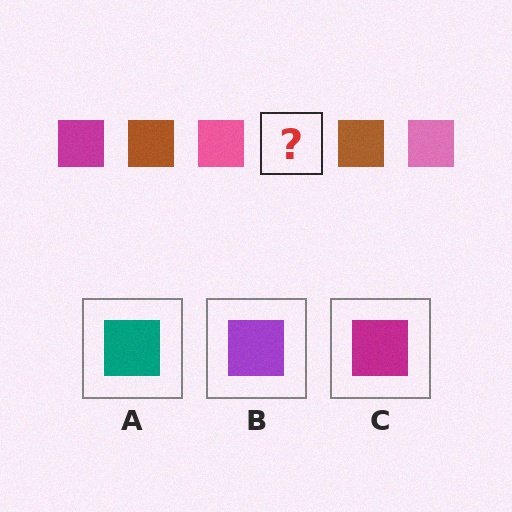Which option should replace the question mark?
Option C.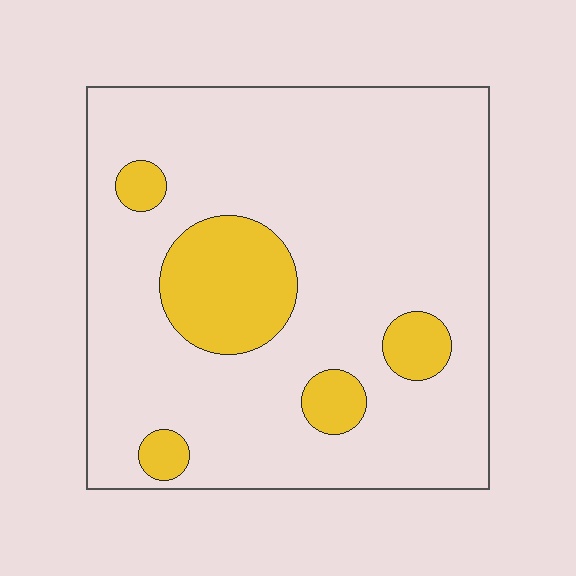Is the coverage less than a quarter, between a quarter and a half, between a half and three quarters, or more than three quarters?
Less than a quarter.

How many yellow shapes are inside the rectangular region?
5.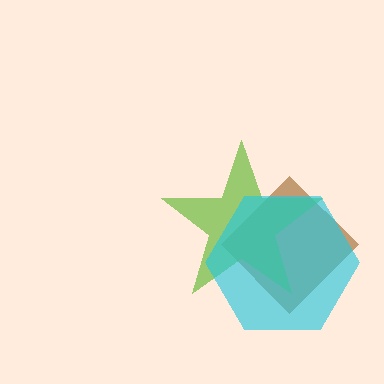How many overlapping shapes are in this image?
There are 3 overlapping shapes in the image.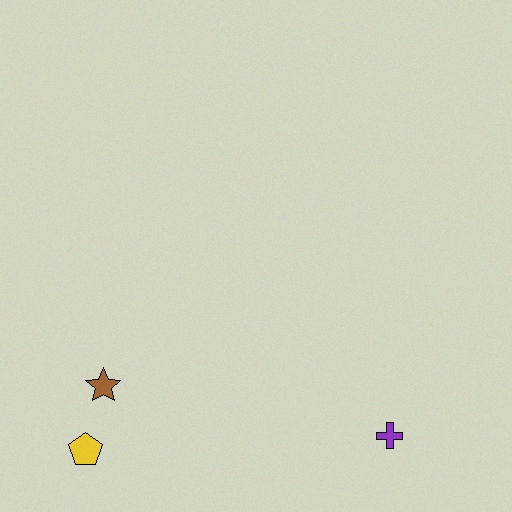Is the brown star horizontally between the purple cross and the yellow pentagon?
Yes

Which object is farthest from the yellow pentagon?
The purple cross is farthest from the yellow pentagon.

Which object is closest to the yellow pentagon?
The brown star is closest to the yellow pentagon.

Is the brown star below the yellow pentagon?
No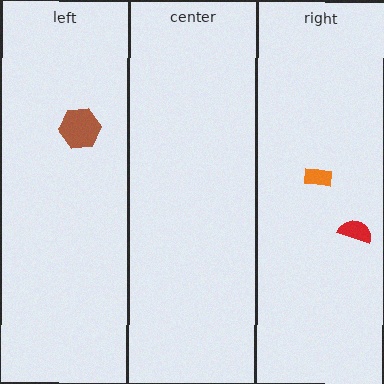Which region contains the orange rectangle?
The right region.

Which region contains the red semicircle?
The right region.